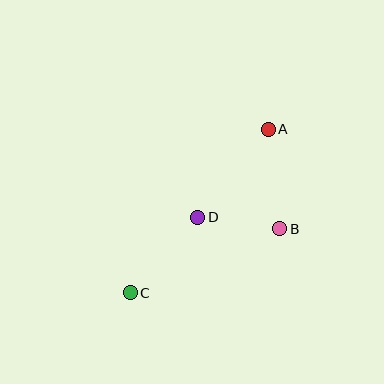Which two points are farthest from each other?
Points A and C are farthest from each other.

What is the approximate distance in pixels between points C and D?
The distance between C and D is approximately 101 pixels.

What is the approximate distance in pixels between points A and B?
The distance between A and B is approximately 100 pixels.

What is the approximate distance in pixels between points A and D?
The distance between A and D is approximately 113 pixels.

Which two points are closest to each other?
Points B and D are closest to each other.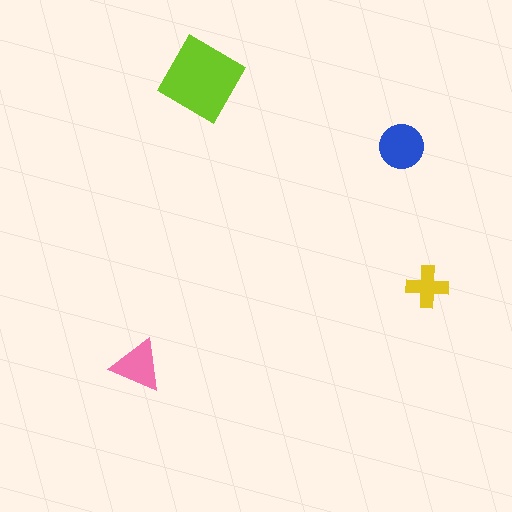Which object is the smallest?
The yellow cross.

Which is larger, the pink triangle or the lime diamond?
The lime diamond.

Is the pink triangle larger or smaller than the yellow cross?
Larger.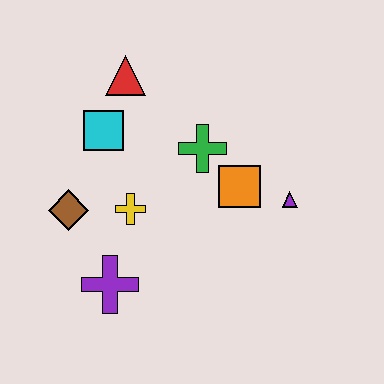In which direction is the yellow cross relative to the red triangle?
The yellow cross is below the red triangle.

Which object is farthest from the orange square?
The brown diamond is farthest from the orange square.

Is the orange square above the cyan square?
No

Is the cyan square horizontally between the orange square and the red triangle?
No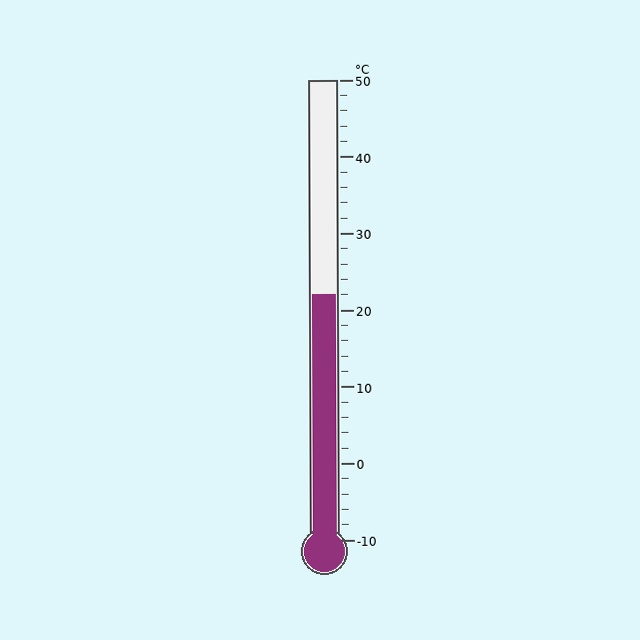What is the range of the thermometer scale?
The thermometer scale ranges from -10°C to 50°C.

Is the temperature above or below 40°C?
The temperature is below 40°C.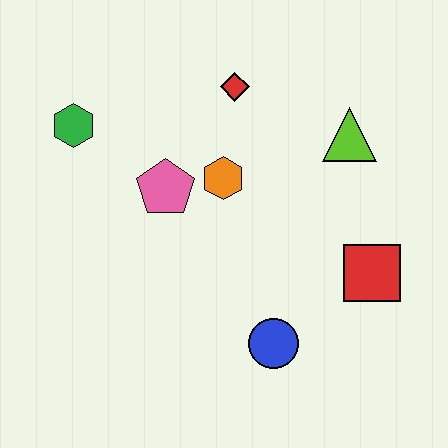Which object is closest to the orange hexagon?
The pink pentagon is closest to the orange hexagon.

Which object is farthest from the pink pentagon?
The red square is farthest from the pink pentagon.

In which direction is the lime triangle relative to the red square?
The lime triangle is above the red square.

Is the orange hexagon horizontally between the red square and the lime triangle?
No